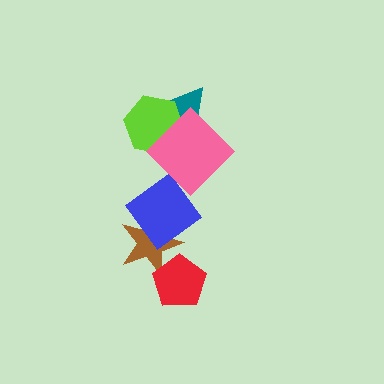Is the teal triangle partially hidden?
Yes, it is partially covered by another shape.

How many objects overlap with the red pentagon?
1 object overlaps with the red pentagon.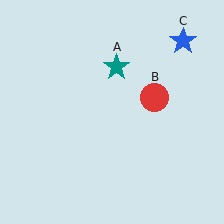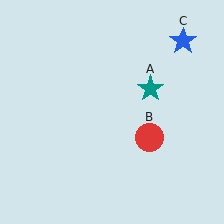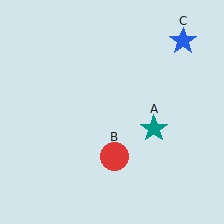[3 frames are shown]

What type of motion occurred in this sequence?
The teal star (object A), red circle (object B) rotated clockwise around the center of the scene.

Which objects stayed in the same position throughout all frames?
Blue star (object C) remained stationary.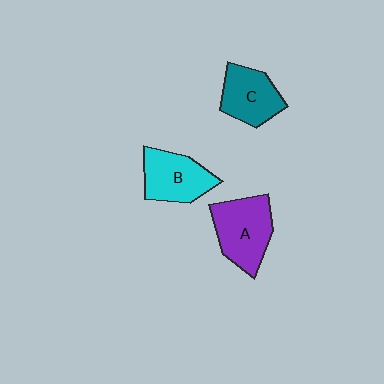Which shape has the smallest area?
Shape C (teal).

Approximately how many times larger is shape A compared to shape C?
Approximately 1.2 times.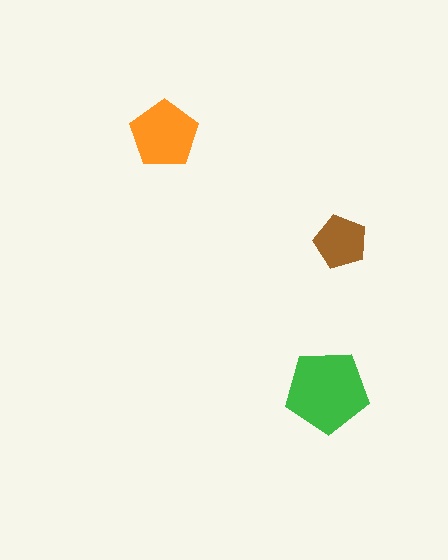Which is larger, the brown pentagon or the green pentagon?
The green one.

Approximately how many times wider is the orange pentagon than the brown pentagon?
About 1.5 times wider.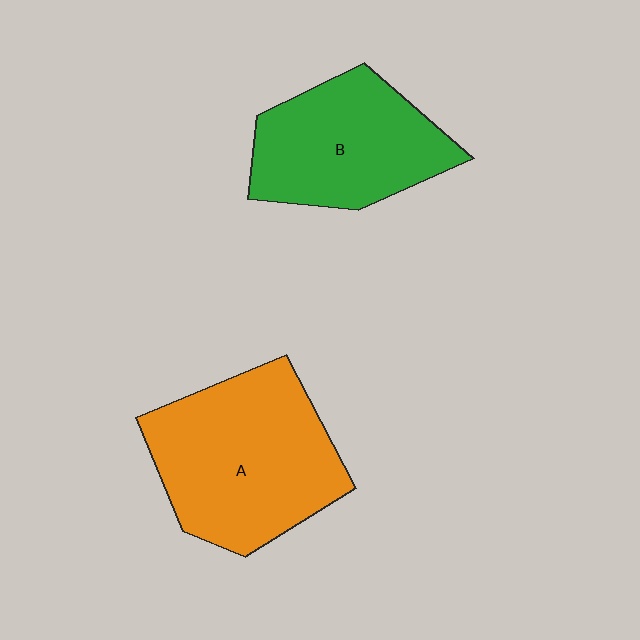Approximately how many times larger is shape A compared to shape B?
Approximately 1.3 times.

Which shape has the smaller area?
Shape B (green).